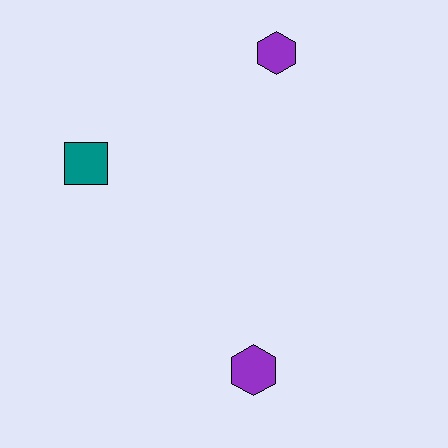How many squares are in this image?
There is 1 square.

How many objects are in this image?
There are 3 objects.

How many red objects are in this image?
There are no red objects.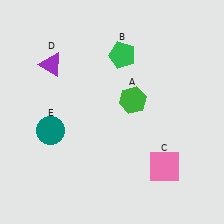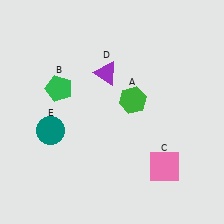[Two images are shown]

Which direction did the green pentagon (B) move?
The green pentagon (B) moved left.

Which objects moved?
The objects that moved are: the green pentagon (B), the purple triangle (D).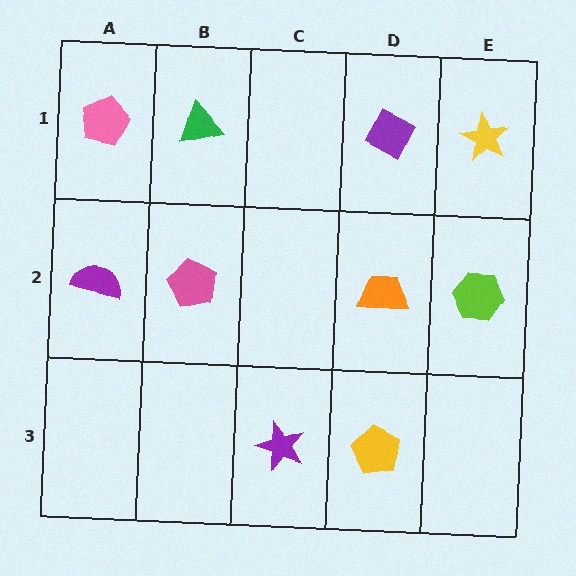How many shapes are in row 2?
4 shapes.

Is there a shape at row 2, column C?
No, that cell is empty.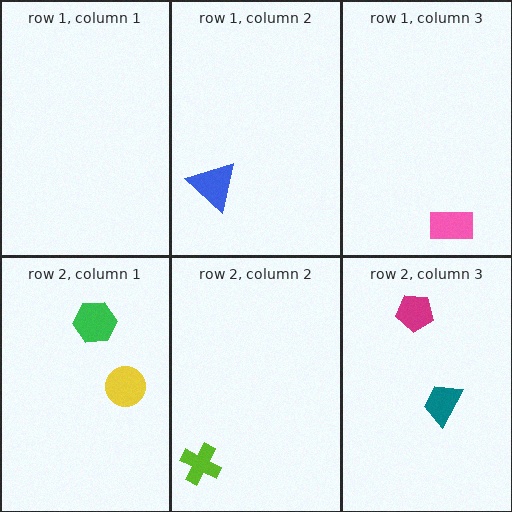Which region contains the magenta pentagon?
The row 2, column 3 region.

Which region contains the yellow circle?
The row 2, column 1 region.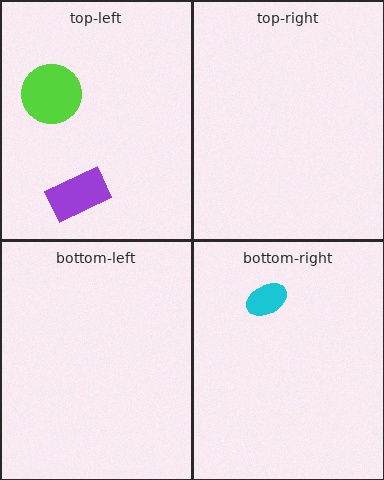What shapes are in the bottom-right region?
The cyan ellipse.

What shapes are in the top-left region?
The lime circle, the purple rectangle.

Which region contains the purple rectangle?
The top-left region.